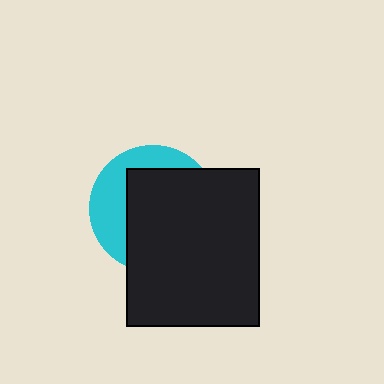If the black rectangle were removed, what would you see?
You would see the complete cyan circle.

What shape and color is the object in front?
The object in front is a black rectangle.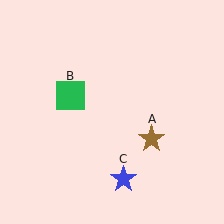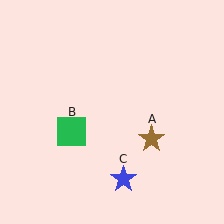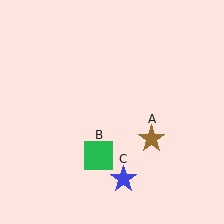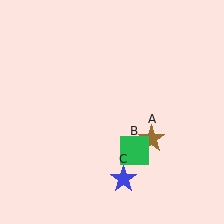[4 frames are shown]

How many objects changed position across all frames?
1 object changed position: green square (object B).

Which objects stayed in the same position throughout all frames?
Brown star (object A) and blue star (object C) remained stationary.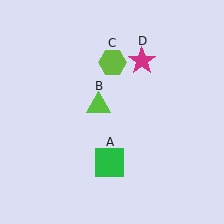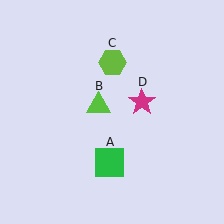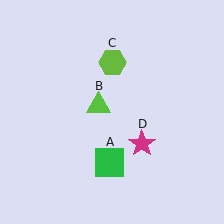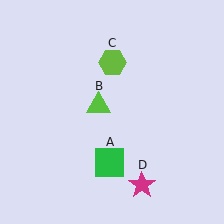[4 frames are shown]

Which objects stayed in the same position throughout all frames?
Green square (object A) and lime triangle (object B) and lime hexagon (object C) remained stationary.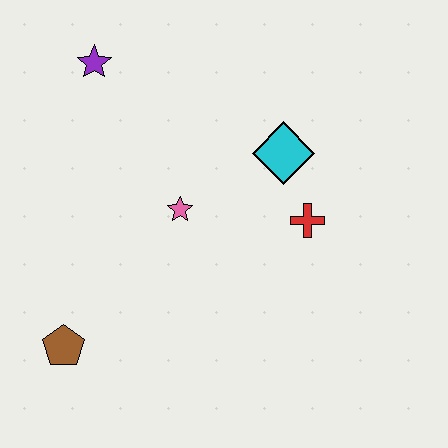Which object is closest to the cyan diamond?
The red cross is closest to the cyan diamond.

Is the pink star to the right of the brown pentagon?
Yes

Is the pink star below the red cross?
No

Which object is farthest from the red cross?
The brown pentagon is farthest from the red cross.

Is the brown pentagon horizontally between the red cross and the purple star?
No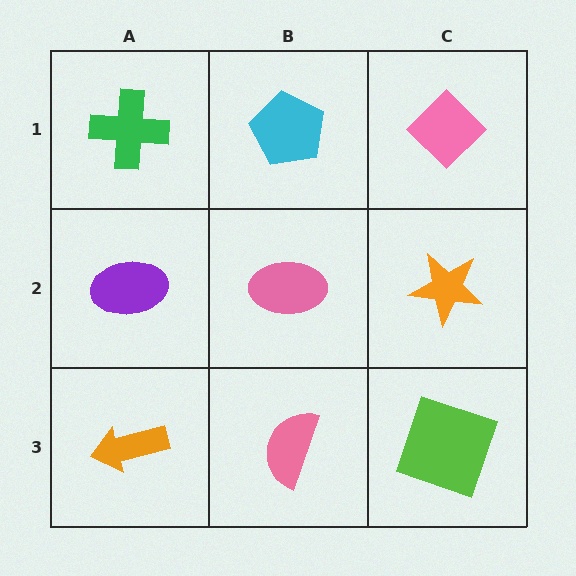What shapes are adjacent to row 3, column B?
A pink ellipse (row 2, column B), an orange arrow (row 3, column A), a lime square (row 3, column C).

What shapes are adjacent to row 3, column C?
An orange star (row 2, column C), a pink semicircle (row 3, column B).